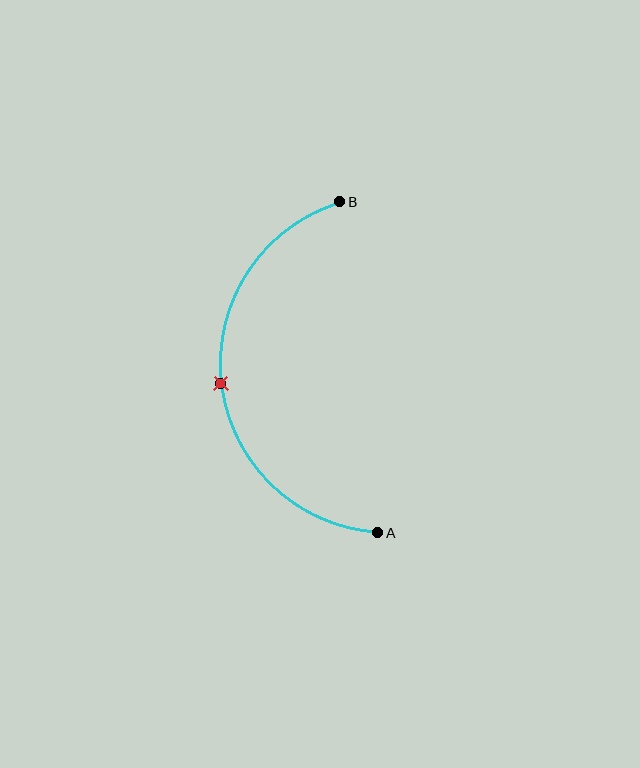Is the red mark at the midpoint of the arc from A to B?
Yes. The red mark lies on the arc at equal arc-length from both A and B — it is the arc midpoint.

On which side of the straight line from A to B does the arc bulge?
The arc bulges to the left of the straight line connecting A and B.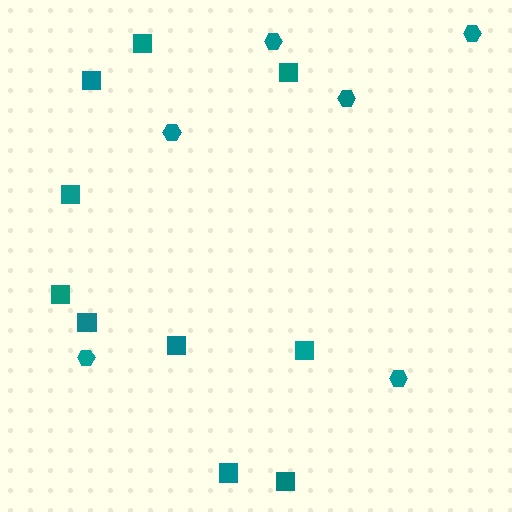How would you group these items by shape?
There are 2 groups: one group of hexagons (6) and one group of squares (10).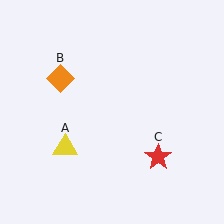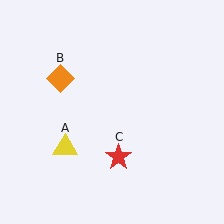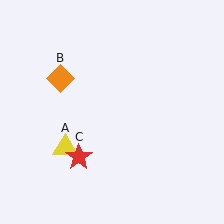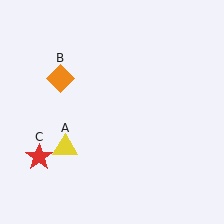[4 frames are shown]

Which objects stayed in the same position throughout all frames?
Yellow triangle (object A) and orange diamond (object B) remained stationary.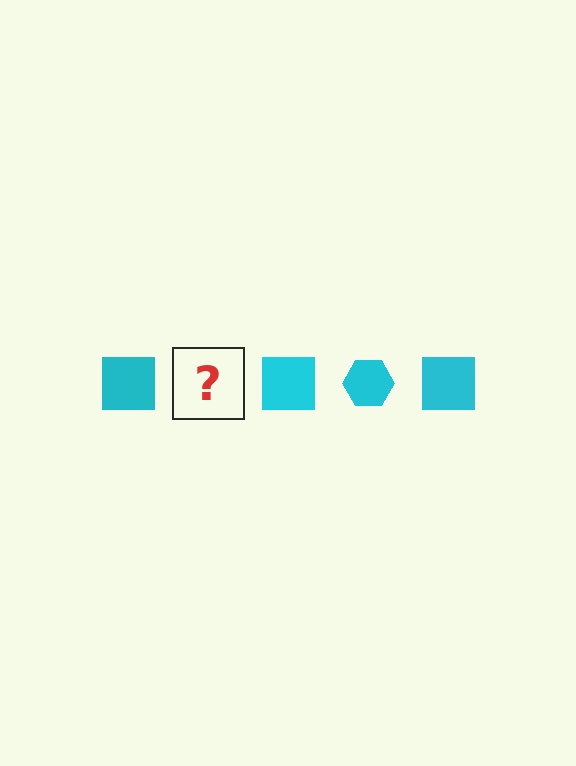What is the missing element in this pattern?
The missing element is a cyan hexagon.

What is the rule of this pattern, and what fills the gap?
The rule is that the pattern cycles through square, hexagon shapes in cyan. The gap should be filled with a cyan hexagon.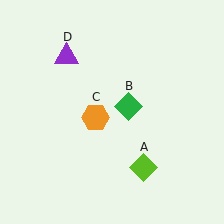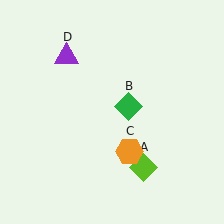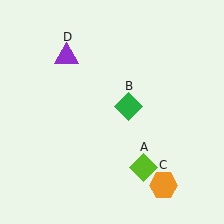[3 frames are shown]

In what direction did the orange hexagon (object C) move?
The orange hexagon (object C) moved down and to the right.